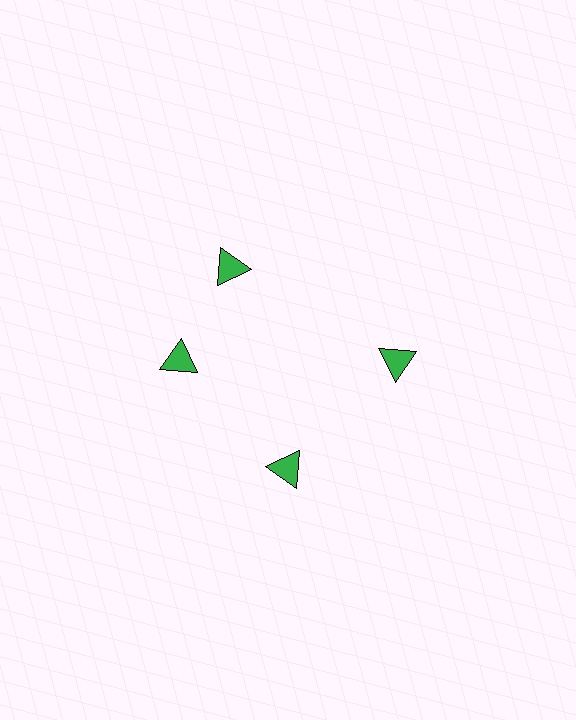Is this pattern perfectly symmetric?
No. The 4 green triangles are arranged in a ring, but one element near the 12 o'clock position is rotated out of alignment along the ring, breaking the 4-fold rotational symmetry.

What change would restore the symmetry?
The symmetry would be restored by rotating it back into even spacing with its neighbors so that all 4 triangles sit at equal angles and equal distance from the center.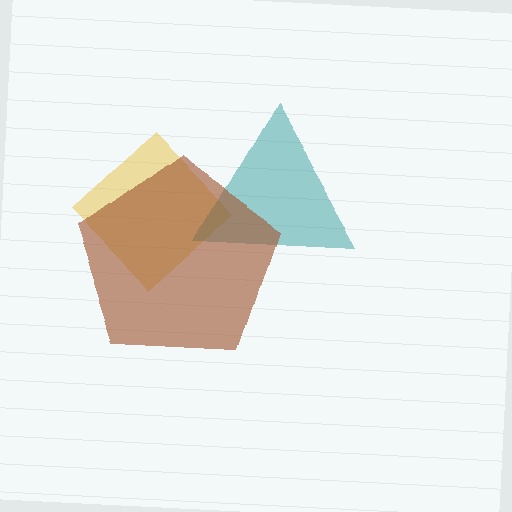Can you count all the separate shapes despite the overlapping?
Yes, there are 3 separate shapes.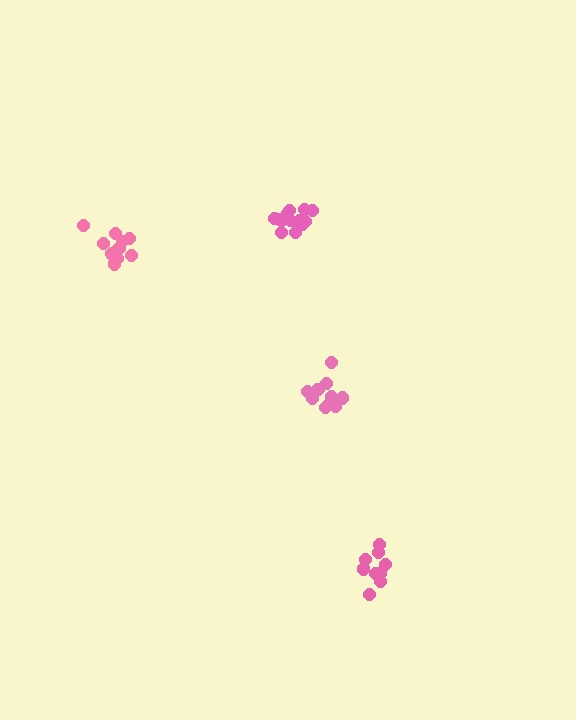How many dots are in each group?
Group 1: 9 dots, Group 2: 11 dots, Group 3: 15 dots, Group 4: 10 dots (45 total).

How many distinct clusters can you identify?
There are 4 distinct clusters.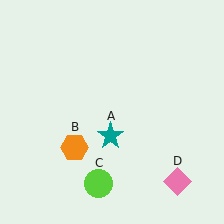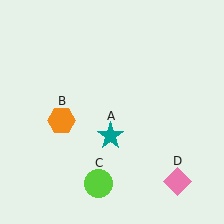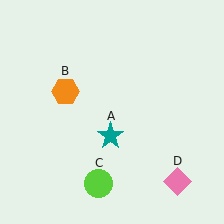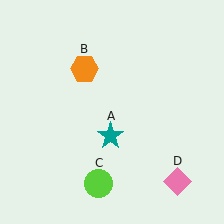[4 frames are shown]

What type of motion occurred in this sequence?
The orange hexagon (object B) rotated clockwise around the center of the scene.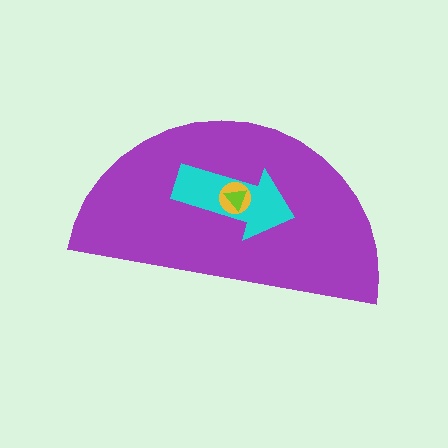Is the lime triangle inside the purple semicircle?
Yes.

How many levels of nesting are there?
4.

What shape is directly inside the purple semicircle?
The cyan arrow.